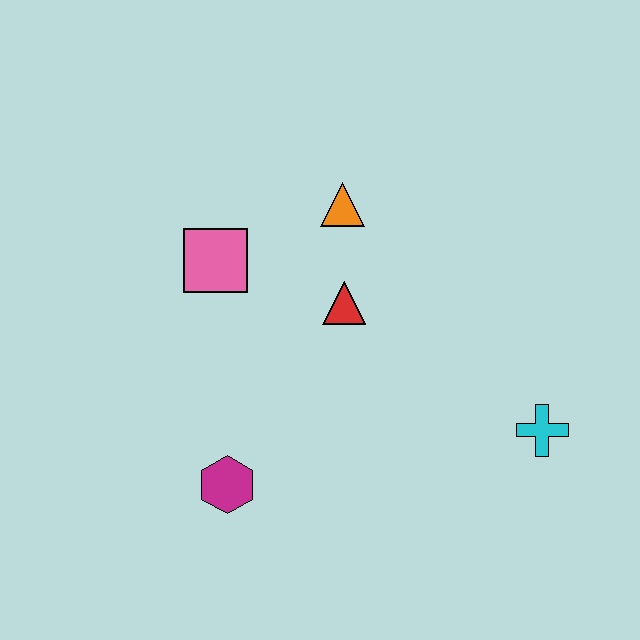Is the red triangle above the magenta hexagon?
Yes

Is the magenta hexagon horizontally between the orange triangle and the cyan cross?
No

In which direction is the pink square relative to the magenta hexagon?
The pink square is above the magenta hexagon.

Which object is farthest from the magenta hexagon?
The cyan cross is farthest from the magenta hexagon.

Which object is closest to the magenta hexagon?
The red triangle is closest to the magenta hexagon.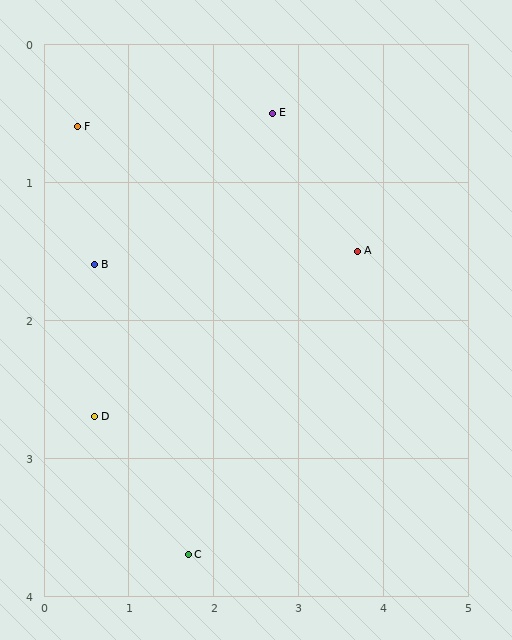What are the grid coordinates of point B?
Point B is at approximately (0.6, 1.6).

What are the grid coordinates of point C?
Point C is at approximately (1.7, 3.7).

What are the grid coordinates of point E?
Point E is at approximately (2.7, 0.5).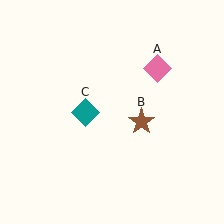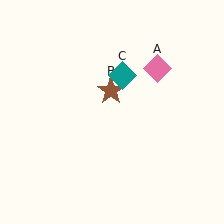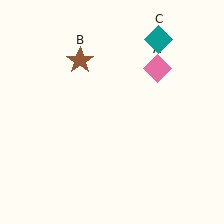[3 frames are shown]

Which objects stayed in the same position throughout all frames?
Pink diamond (object A) remained stationary.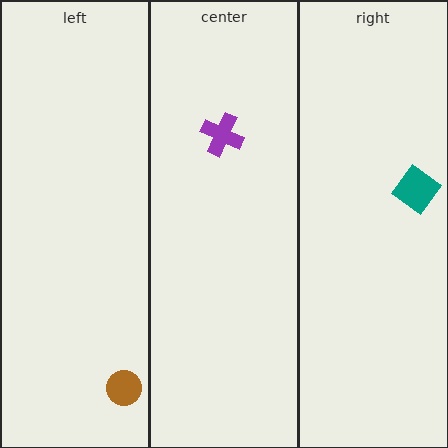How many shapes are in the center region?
1.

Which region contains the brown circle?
The left region.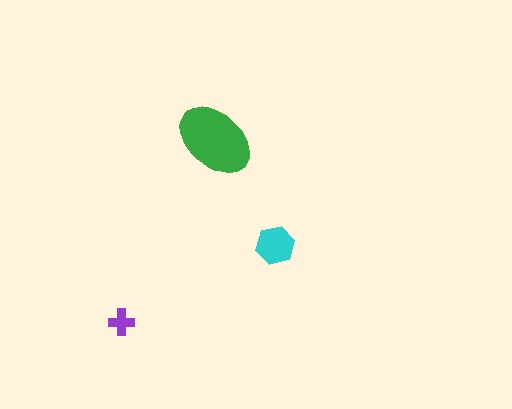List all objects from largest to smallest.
The green ellipse, the cyan hexagon, the purple cross.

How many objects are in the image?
There are 3 objects in the image.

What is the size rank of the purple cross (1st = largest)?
3rd.